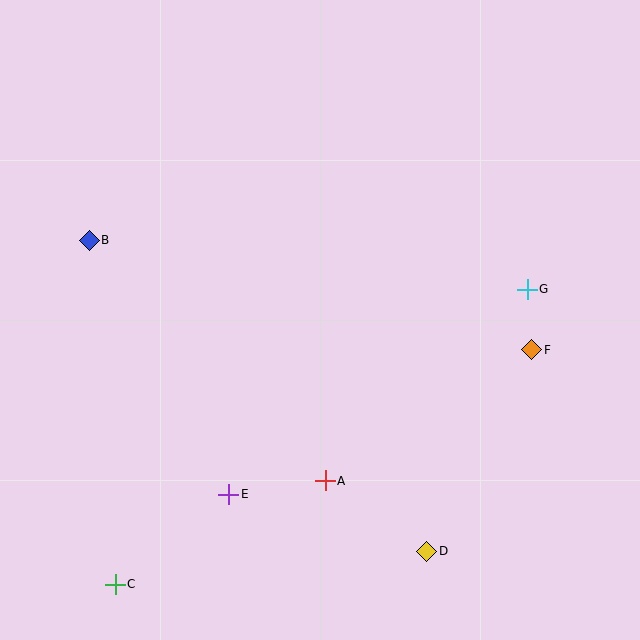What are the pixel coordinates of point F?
Point F is at (532, 350).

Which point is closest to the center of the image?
Point A at (325, 481) is closest to the center.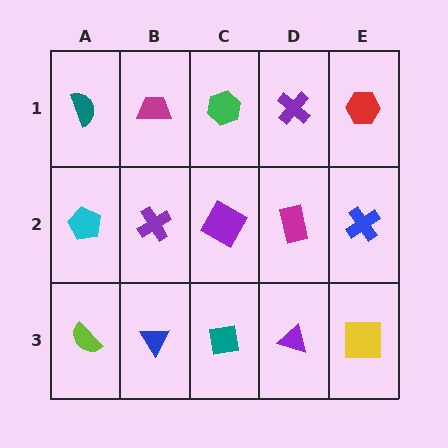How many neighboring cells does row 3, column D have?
3.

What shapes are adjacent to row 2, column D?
A purple cross (row 1, column D), a purple triangle (row 3, column D), a purple diamond (row 2, column C), a blue cross (row 2, column E).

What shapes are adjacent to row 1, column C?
A purple diamond (row 2, column C), a magenta trapezoid (row 1, column B), a purple cross (row 1, column D).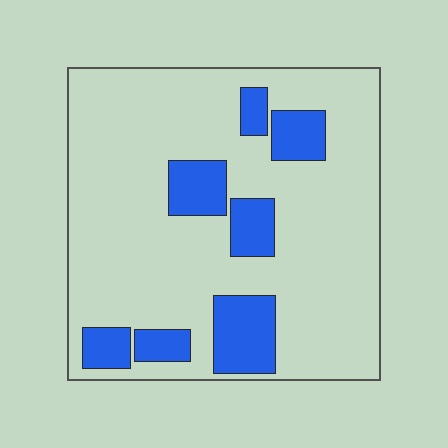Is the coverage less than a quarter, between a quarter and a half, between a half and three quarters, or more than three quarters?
Less than a quarter.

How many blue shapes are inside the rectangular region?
7.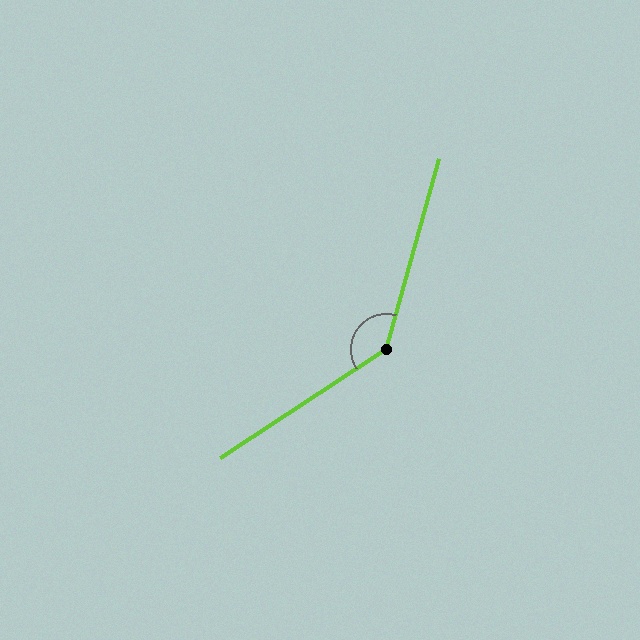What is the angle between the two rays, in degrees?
Approximately 139 degrees.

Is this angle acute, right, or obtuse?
It is obtuse.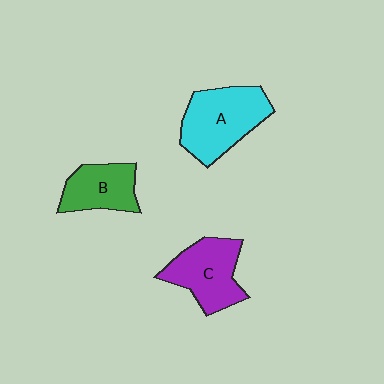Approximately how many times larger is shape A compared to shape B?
Approximately 1.5 times.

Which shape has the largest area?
Shape A (cyan).